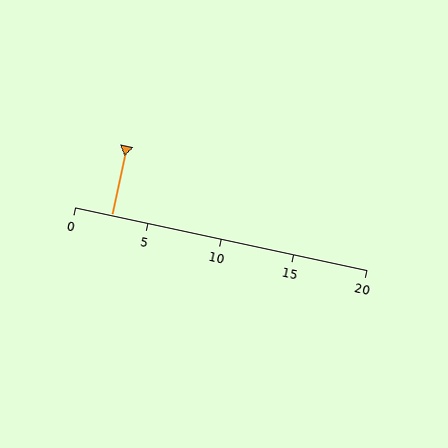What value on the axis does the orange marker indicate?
The marker indicates approximately 2.5.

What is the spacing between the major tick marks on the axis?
The major ticks are spaced 5 apart.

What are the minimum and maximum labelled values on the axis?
The axis runs from 0 to 20.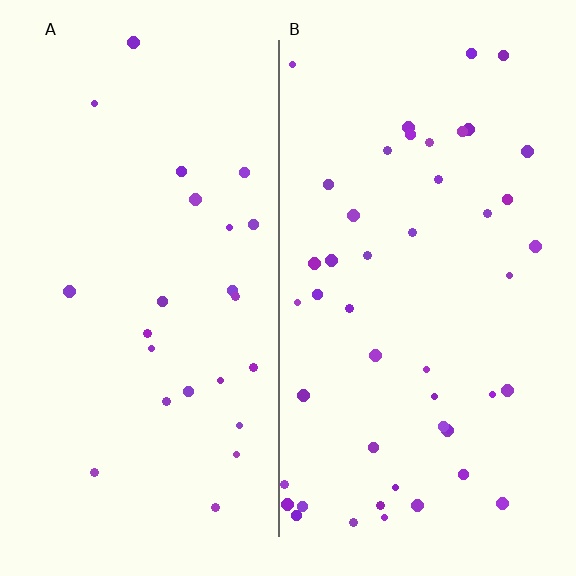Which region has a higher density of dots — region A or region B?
B (the right).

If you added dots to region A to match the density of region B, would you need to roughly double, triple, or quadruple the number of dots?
Approximately double.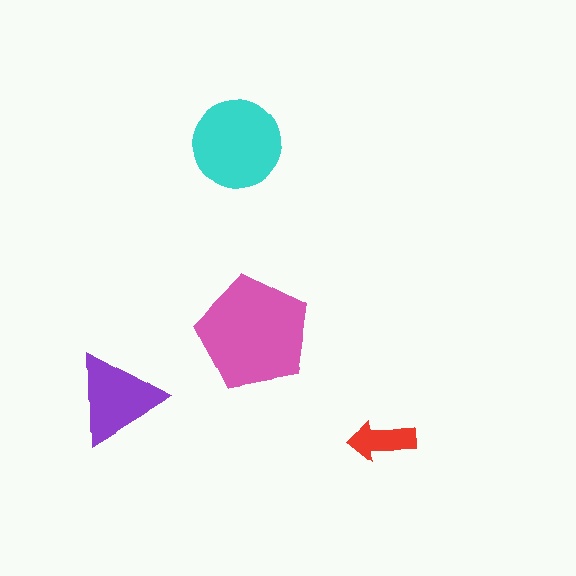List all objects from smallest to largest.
The red arrow, the purple triangle, the cyan circle, the pink pentagon.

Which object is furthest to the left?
The purple triangle is leftmost.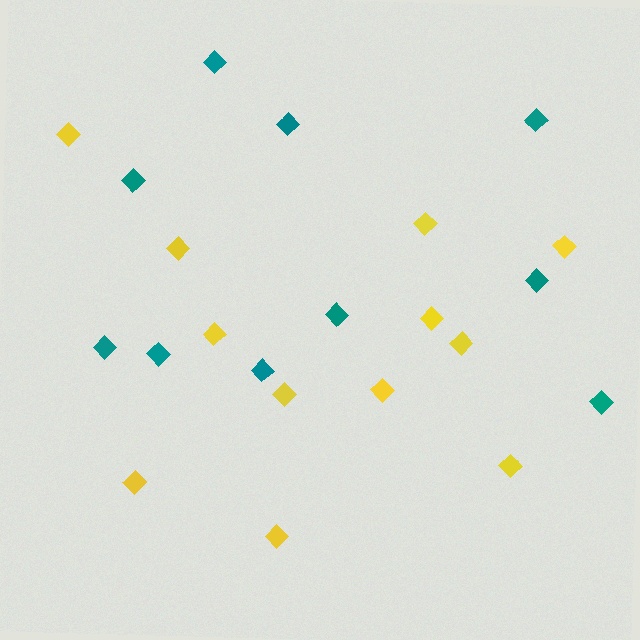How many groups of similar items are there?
There are 2 groups: one group of yellow diamonds (12) and one group of teal diamonds (10).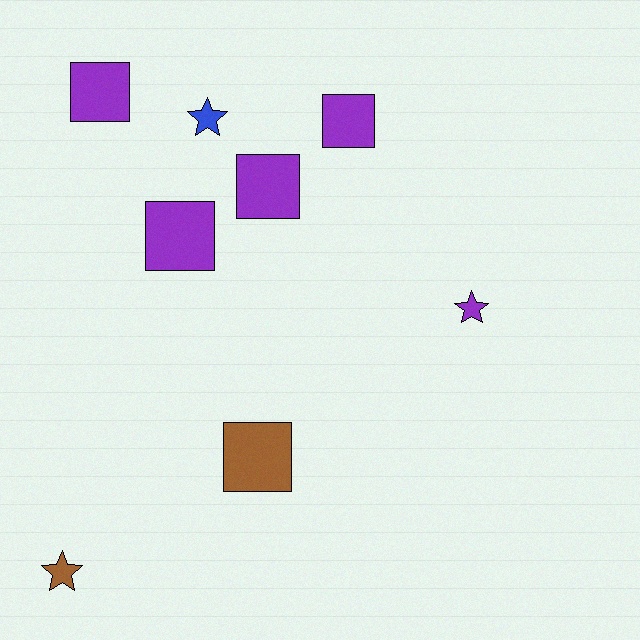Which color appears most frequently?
Purple, with 5 objects.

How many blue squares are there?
There are no blue squares.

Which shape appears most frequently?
Square, with 5 objects.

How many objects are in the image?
There are 8 objects.